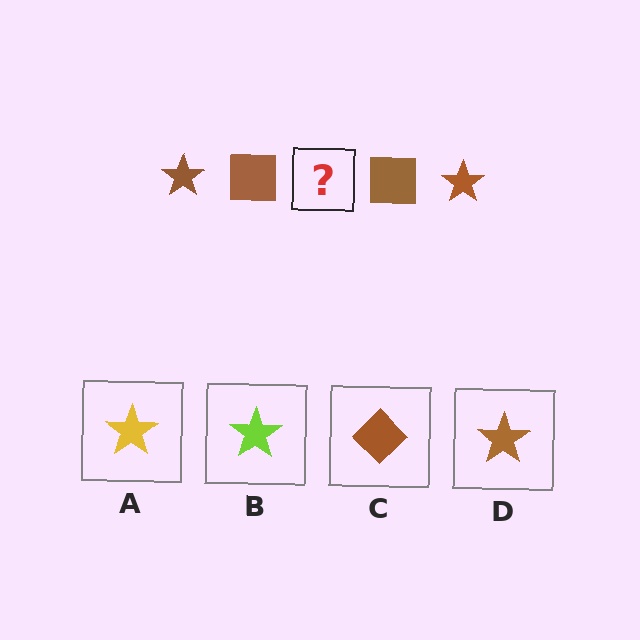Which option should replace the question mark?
Option D.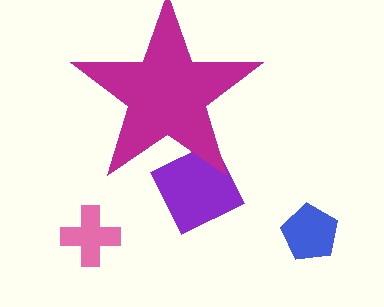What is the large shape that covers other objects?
A magenta star.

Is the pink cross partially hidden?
No, the pink cross is fully visible.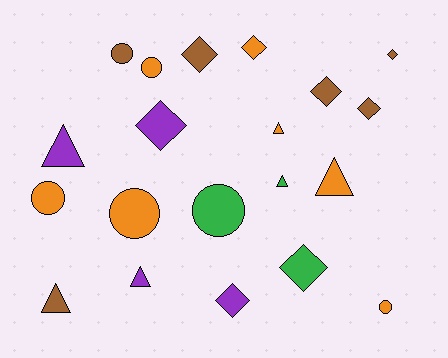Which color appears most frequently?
Orange, with 7 objects.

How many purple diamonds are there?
There are 2 purple diamonds.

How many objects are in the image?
There are 20 objects.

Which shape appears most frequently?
Diamond, with 8 objects.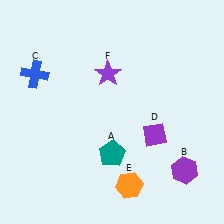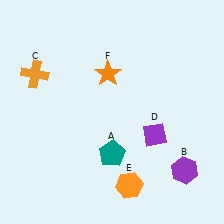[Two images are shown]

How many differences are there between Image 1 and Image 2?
There are 2 differences between the two images.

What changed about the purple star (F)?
In Image 1, F is purple. In Image 2, it changed to orange.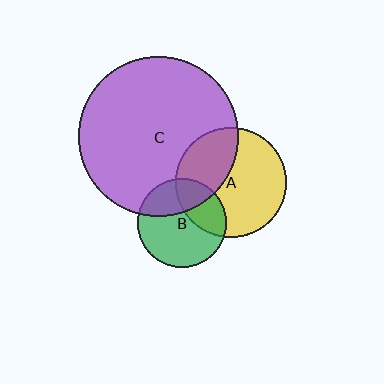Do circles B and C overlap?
Yes.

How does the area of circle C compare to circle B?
Approximately 3.2 times.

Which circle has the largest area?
Circle C (purple).